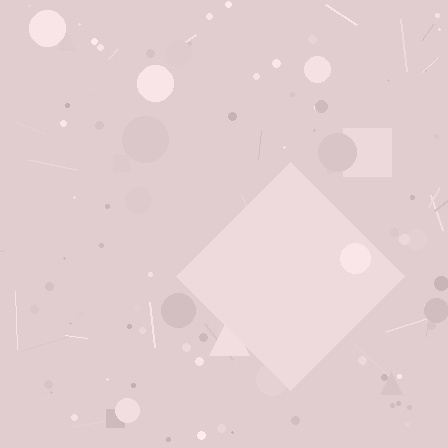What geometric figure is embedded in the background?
A diamond is embedded in the background.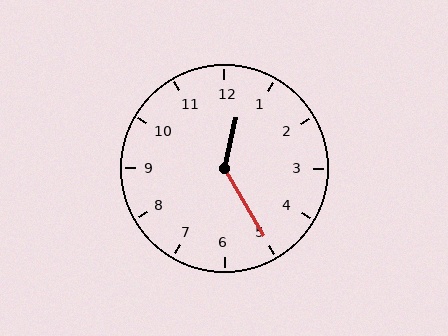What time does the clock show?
12:25.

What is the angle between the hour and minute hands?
Approximately 138 degrees.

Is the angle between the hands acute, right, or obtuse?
It is obtuse.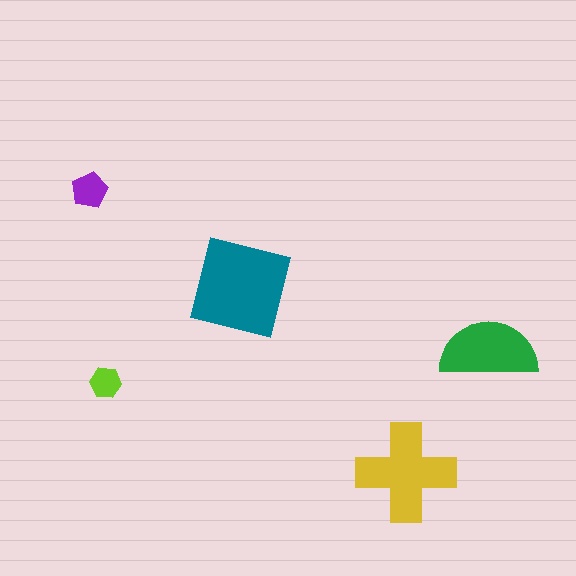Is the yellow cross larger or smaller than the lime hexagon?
Larger.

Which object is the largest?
The teal square.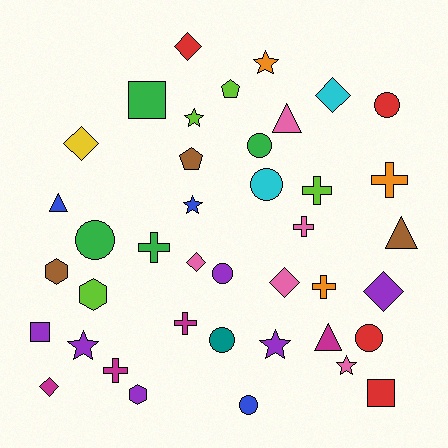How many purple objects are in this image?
There are 6 purple objects.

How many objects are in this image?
There are 40 objects.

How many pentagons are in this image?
There are 2 pentagons.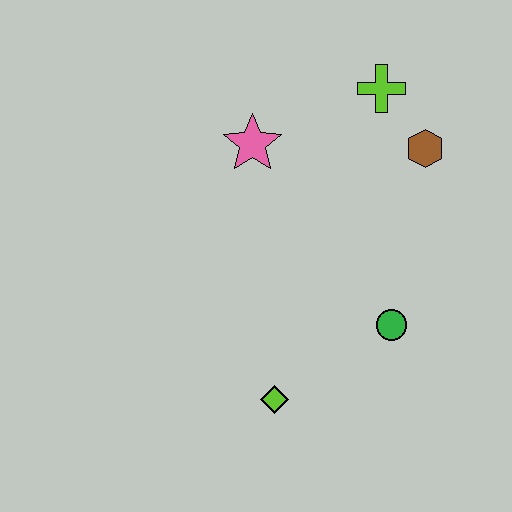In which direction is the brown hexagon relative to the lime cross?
The brown hexagon is below the lime cross.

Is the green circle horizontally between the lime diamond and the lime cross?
No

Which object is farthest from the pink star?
The lime diamond is farthest from the pink star.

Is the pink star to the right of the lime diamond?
No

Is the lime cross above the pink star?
Yes